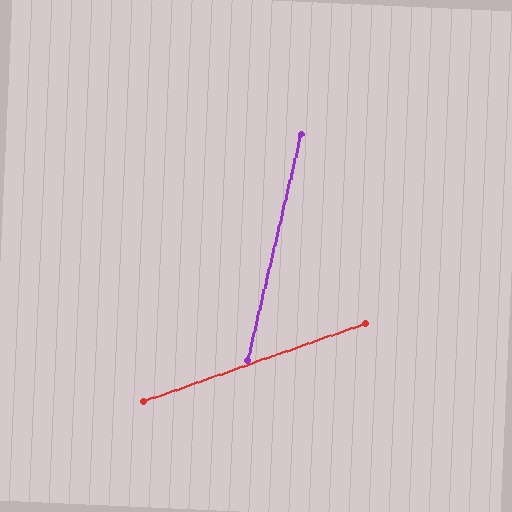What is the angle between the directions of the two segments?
Approximately 57 degrees.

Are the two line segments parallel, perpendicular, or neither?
Neither parallel nor perpendicular — they differ by about 57°.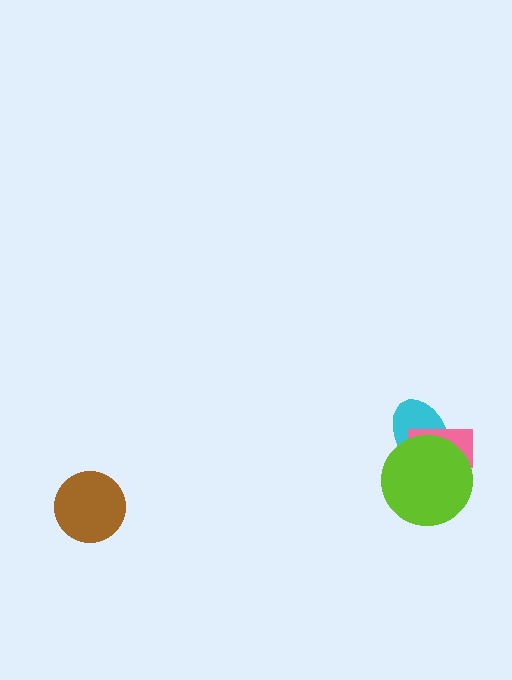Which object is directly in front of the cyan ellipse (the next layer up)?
The pink rectangle is directly in front of the cyan ellipse.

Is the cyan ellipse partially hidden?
Yes, it is partially covered by another shape.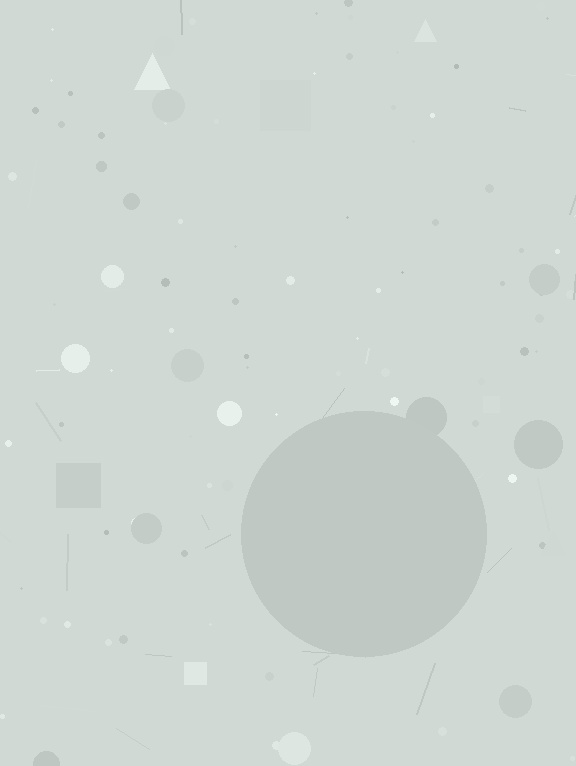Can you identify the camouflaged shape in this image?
The camouflaged shape is a circle.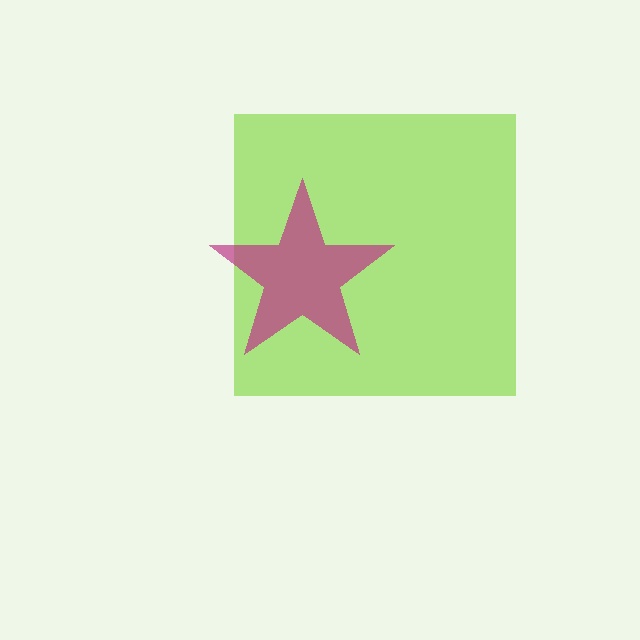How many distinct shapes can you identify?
There are 2 distinct shapes: a lime square, a magenta star.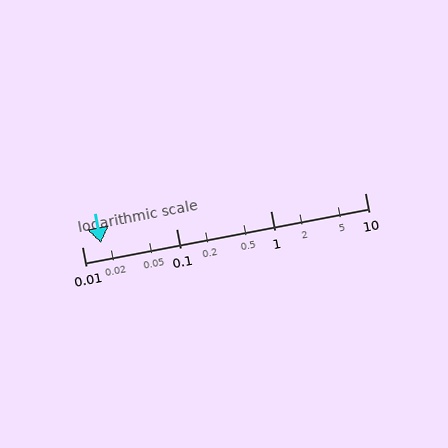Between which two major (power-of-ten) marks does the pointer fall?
The pointer is between 0.01 and 0.1.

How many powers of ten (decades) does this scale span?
The scale spans 3 decades, from 0.01 to 10.